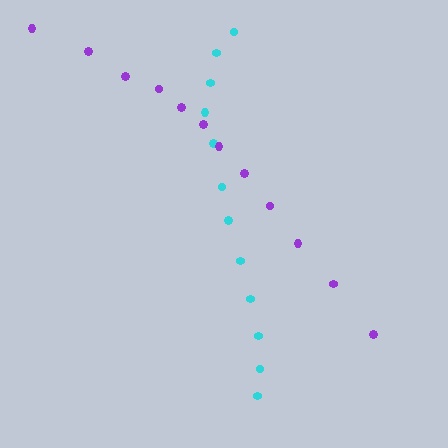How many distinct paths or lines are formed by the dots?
There are 2 distinct paths.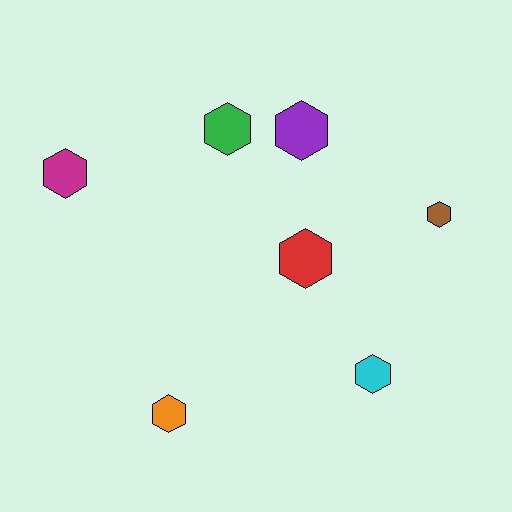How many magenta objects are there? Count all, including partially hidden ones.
There is 1 magenta object.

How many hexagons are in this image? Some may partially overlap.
There are 7 hexagons.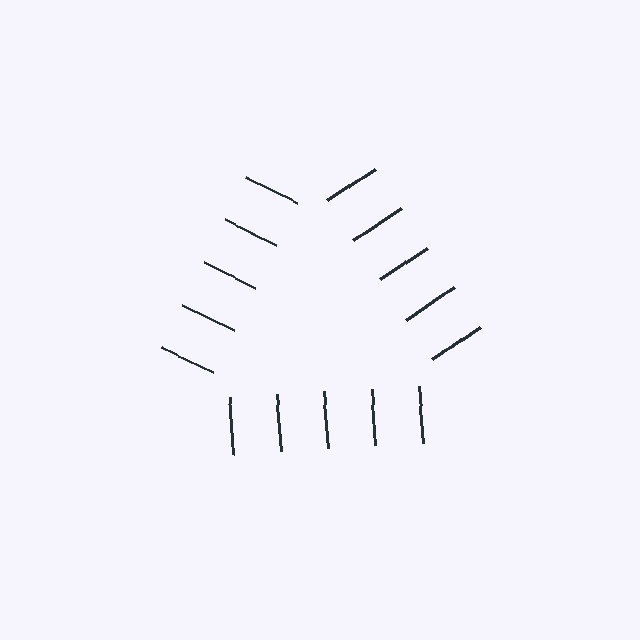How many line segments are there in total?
15 — 5 along each of the 3 edges.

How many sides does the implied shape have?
3 sides — the line-ends trace a triangle.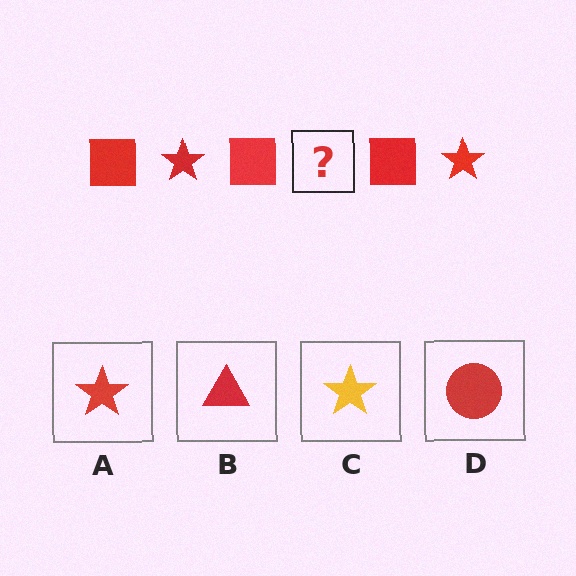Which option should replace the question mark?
Option A.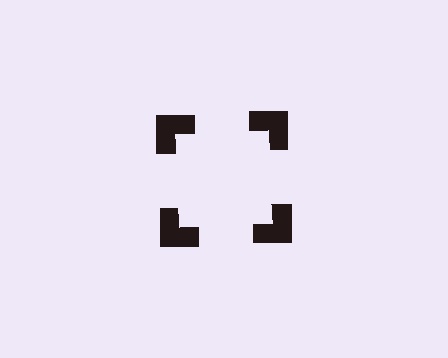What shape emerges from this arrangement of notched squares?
An illusory square — its edges are inferred from the aligned wedge cuts in the notched squares, not physically drawn.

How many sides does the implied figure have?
4 sides.